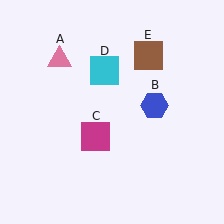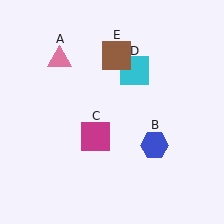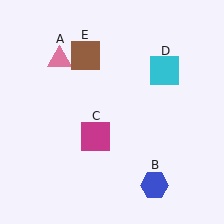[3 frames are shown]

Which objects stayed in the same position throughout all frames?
Pink triangle (object A) and magenta square (object C) remained stationary.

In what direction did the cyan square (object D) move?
The cyan square (object D) moved right.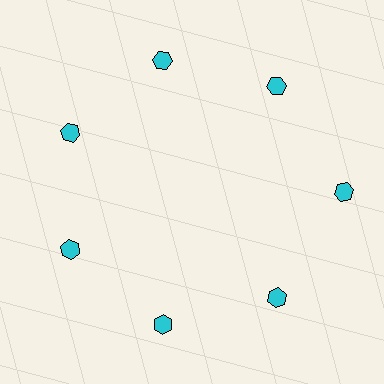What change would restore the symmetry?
The symmetry would be restored by moving it inward, back onto the ring so that all 7 hexagons sit at equal angles and equal distance from the center.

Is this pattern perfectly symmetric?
No. The 7 cyan hexagons are arranged in a ring, but one element near the 3 o'clock position is pushed outward from the center, breaking the 7-fold rotational symmetry.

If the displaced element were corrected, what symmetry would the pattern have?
It would have 7-fold rotational symmetry — the pattern would map onto itself every 51 degrees.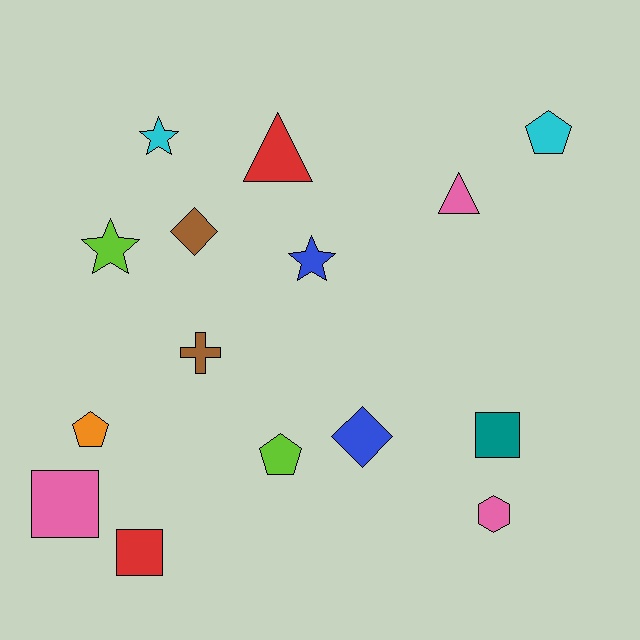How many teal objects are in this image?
There is 1 teal object.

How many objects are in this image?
There are 15 objects.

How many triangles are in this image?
There are 2 triangles.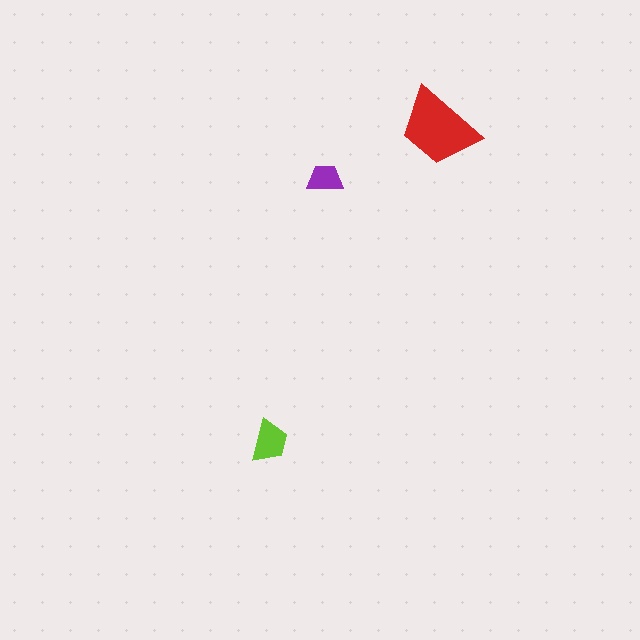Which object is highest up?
The red trapezoid is topmost.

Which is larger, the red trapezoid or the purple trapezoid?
The red one.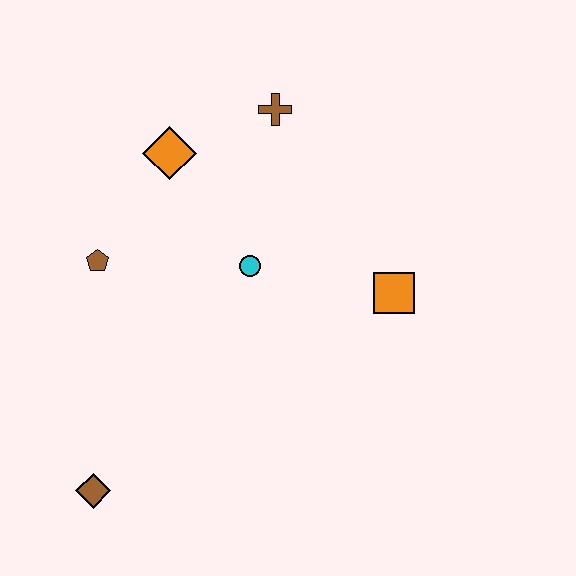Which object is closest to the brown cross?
The orange diamond is closest to the brown cross.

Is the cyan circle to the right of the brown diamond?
Yes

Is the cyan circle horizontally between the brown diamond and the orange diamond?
No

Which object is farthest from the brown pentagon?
The orange square is farthest from the brown pentagon.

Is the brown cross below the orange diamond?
No